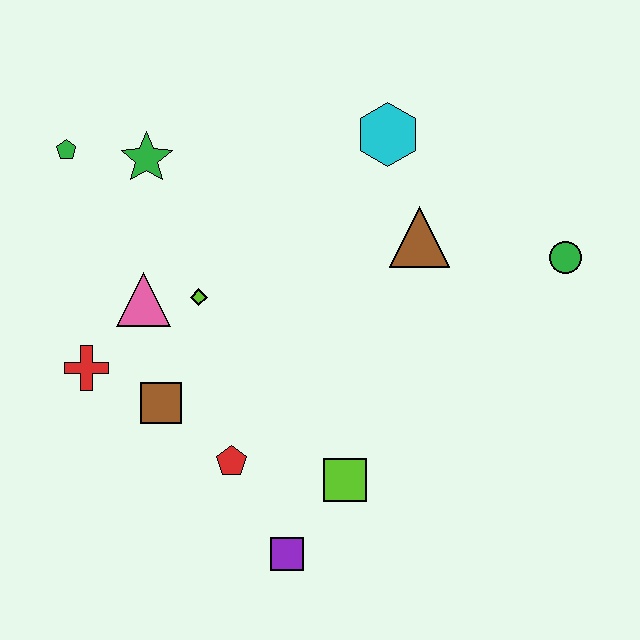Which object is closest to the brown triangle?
The cyan hexagon is closest to the brown triangle.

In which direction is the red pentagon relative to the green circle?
The red pentagon is to the left of the green circle.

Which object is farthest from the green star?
The green circle is farthest from the green star.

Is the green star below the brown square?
No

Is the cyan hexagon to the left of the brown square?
No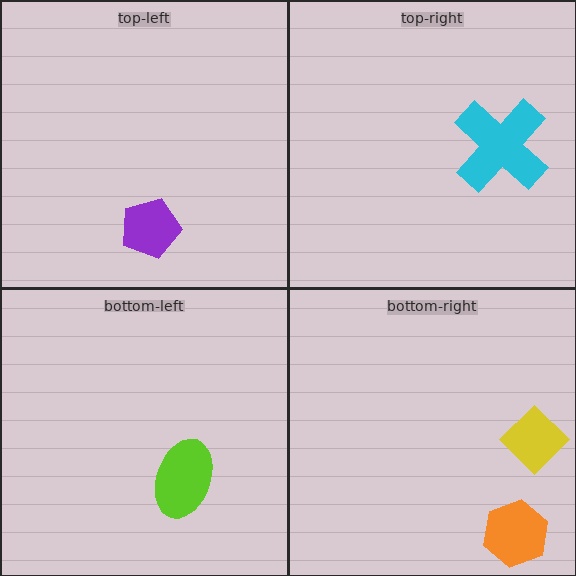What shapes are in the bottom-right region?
The orange hexagon, the yellow diamond.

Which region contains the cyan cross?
The top-right region.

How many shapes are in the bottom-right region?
2.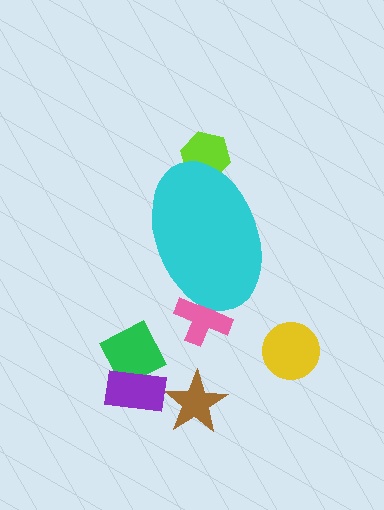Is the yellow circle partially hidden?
No, the yellow circle is fully visible.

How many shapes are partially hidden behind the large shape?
2 shapes are partially hidden.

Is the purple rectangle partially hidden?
No, the purple rectangle is fully visible.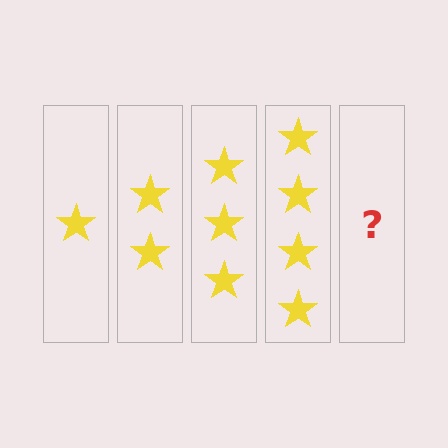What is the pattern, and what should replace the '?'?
The pattern is that each step adds one more star. The '?' should be 5 stars.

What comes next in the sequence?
The next element should be 5 stars.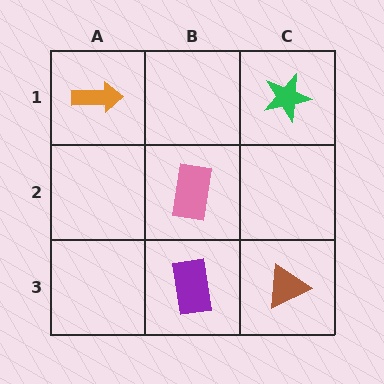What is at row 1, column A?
An orange arrow.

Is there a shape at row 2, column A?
No, that cell is empty.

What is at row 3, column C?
A brown triangle.